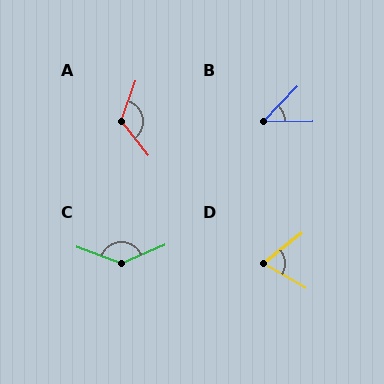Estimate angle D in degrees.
Approximately 68 degrees.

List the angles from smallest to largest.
B (46°), D (68°), A (123°), C (137°).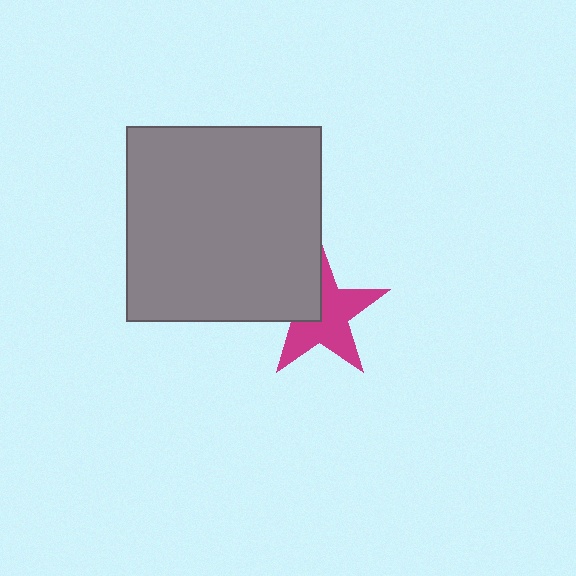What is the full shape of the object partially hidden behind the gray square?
The partially hidden object is a magenta star.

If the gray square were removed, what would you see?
You would see the complete magenta star.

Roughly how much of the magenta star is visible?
Most of it is visible (roughly 66%).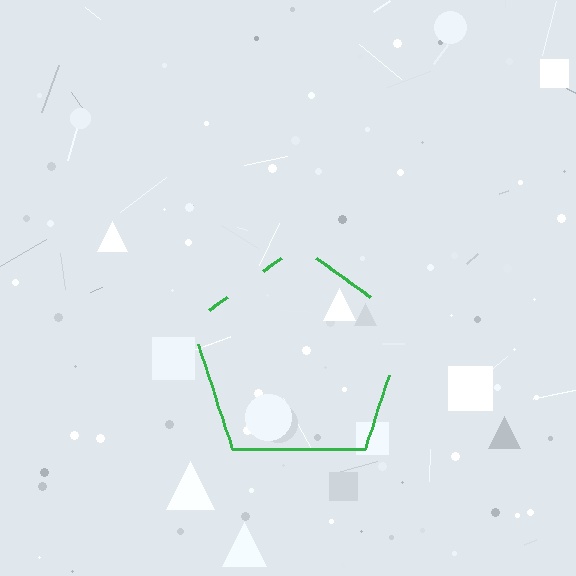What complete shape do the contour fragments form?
The contour fragments form a pentagon.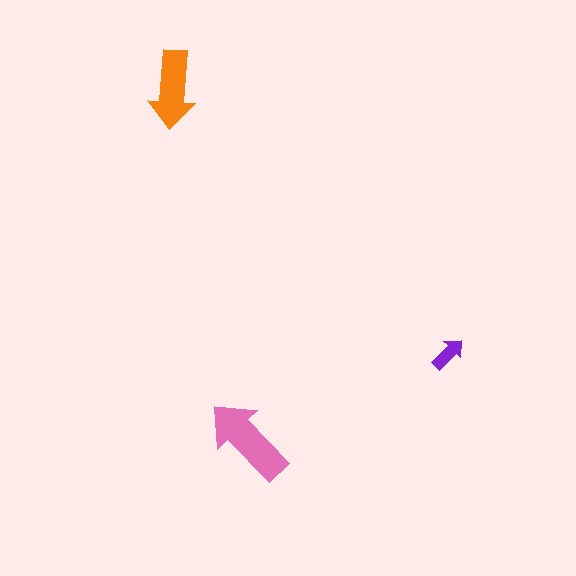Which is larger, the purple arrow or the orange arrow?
The orange one.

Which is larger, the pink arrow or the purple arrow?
The pink one.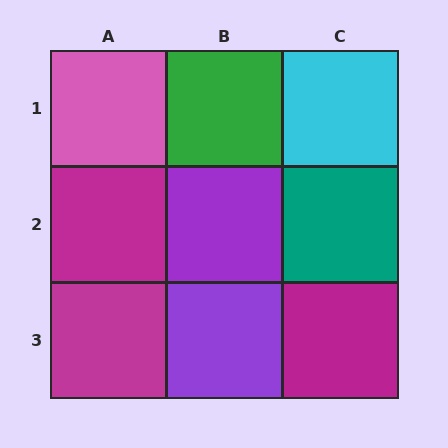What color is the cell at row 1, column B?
Green.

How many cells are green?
1 cell is green.